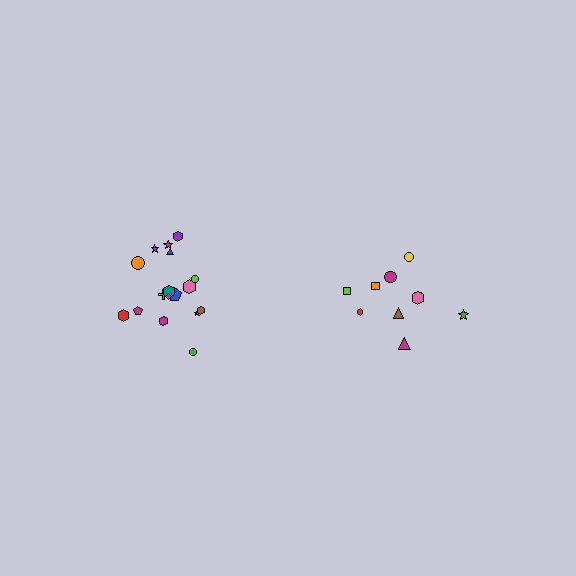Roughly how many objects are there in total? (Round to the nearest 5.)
Roughly 30 objects in total.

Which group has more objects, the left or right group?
The left group.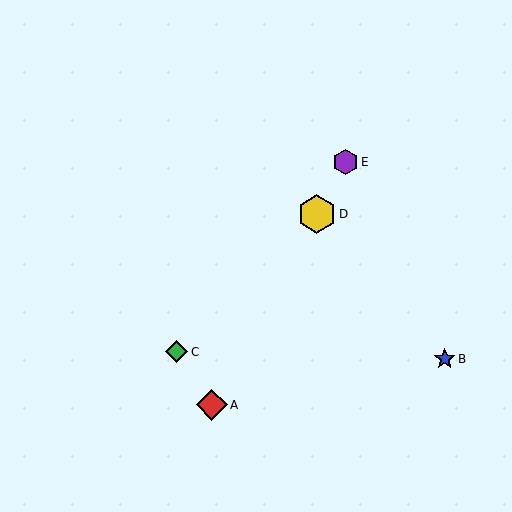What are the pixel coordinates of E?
Object E is at (345, 162).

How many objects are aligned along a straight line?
3 objects (A, D, E) are aligned along a straight line.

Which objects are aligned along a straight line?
Objects A, D, E are aligned along a straight line.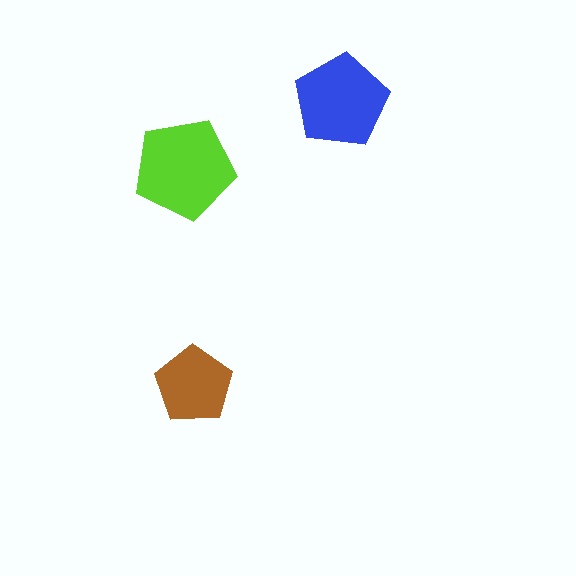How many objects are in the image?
There are 3 objects in the image.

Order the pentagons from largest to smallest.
the lime one, the blue one, the brown one.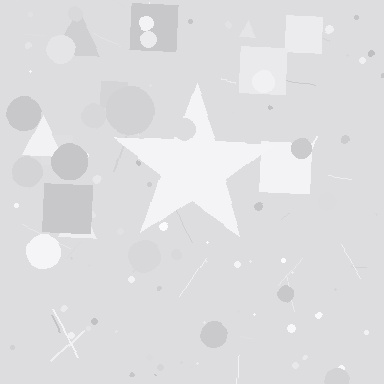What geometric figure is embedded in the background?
A star is embedded in the background.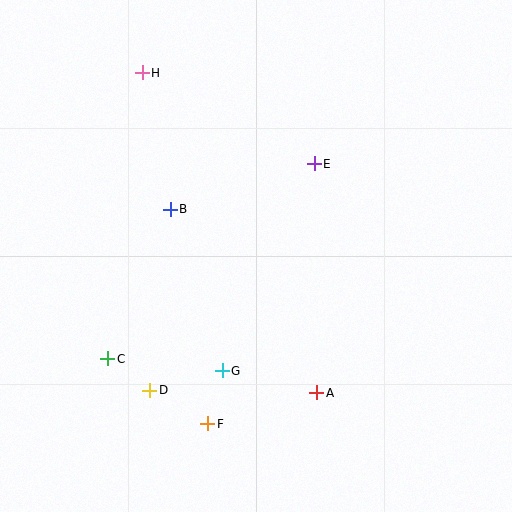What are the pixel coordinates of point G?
Point G is at (222, 371).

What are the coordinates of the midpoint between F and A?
The midpoint between F and A is at (262, 408).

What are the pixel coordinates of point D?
Point D is at (150, 390).